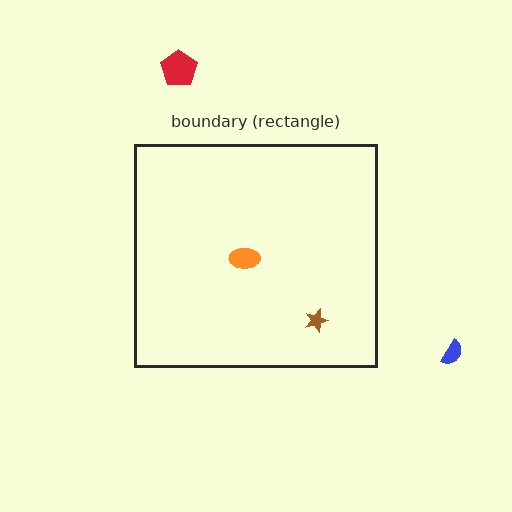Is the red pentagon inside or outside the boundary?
Outside.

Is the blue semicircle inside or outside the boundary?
Outside.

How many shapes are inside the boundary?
2 inside, 2 outside.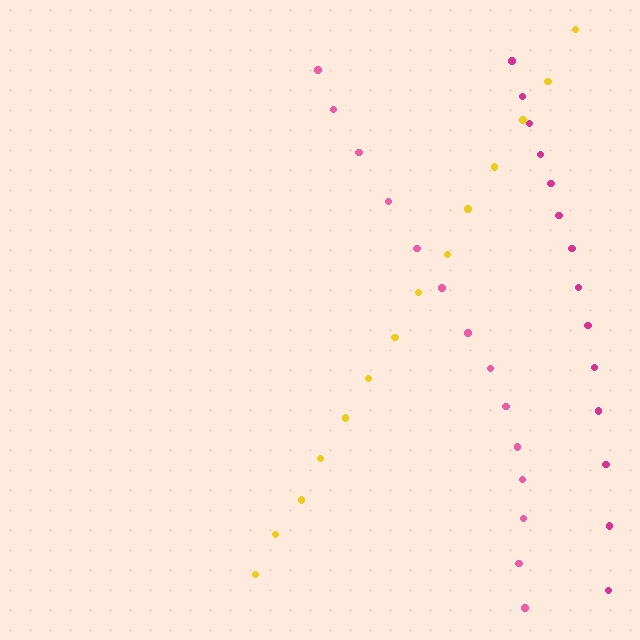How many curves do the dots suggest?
There are 3 distinct paths.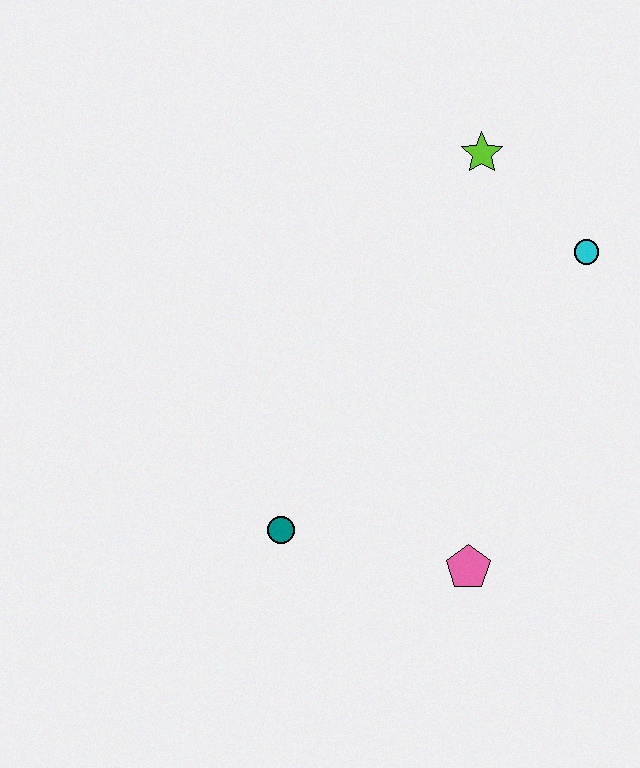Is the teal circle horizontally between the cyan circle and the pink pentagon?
No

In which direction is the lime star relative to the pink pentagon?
The lime star is above the pink pentagon.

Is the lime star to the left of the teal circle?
No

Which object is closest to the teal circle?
The pink pentagon is closest to the teal circle.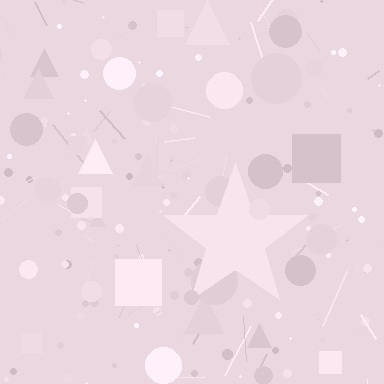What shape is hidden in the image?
A star is hidden in the image.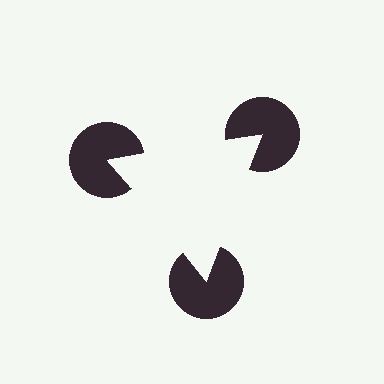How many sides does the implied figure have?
3 sides.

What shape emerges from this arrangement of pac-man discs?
An illusory triangle — its edges are inferred from the aligned wedge cuts in the pac-man discs, not physically drawn.